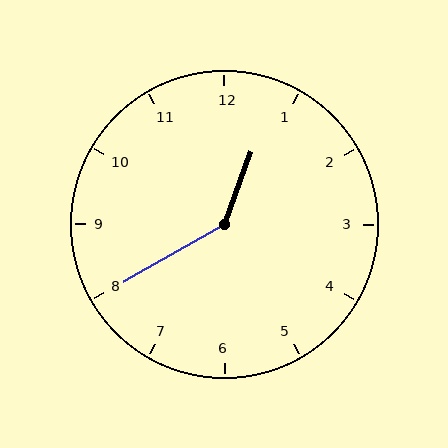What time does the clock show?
12:40.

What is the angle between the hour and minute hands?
Approximately 140 degrees.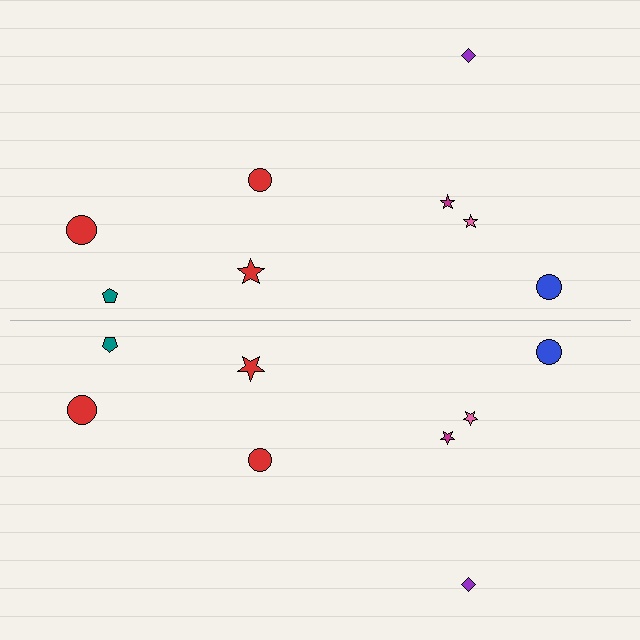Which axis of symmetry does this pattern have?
The pattern has a horizontal axis of symmetry running through the center of the image.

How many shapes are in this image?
There are 16 shapes in this image.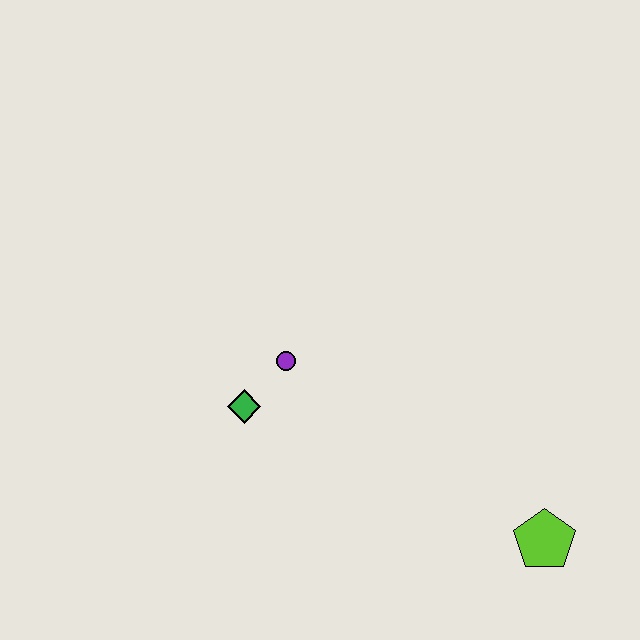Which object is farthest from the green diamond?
The lime pentagon is farthest from the green diamond.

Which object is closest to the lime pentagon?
The purple circle is closest to the lime pentagon.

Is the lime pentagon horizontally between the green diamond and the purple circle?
No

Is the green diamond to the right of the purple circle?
No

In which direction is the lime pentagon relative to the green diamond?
The lime pentagon is to the right of the green diamond.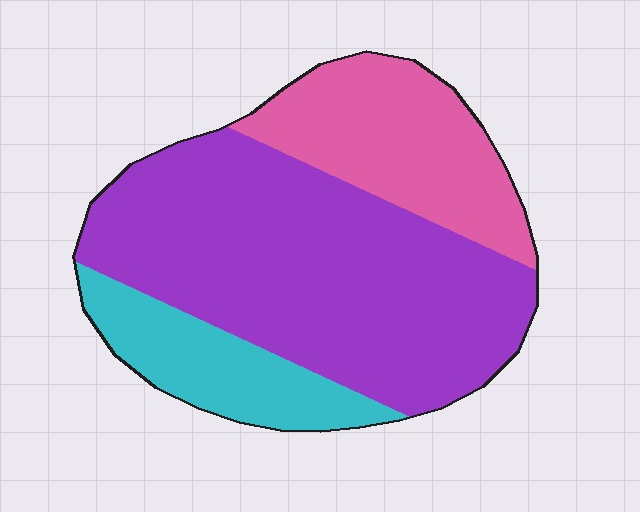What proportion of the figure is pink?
Pink takes up less than a quarter of the figure.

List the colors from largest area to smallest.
From largest to smallest: purple, pink, cyan.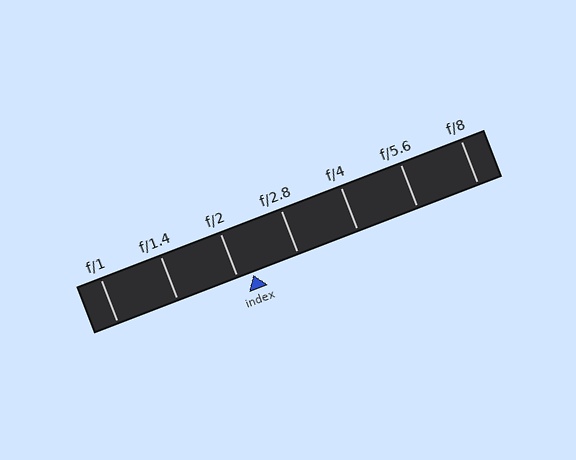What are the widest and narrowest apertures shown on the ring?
The widest aperture shown is f/1 and the narrowest is f/8.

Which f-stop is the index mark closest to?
The index mark is closest to f/2.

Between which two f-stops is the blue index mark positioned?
The index mark is between f/2 and f/2.8.